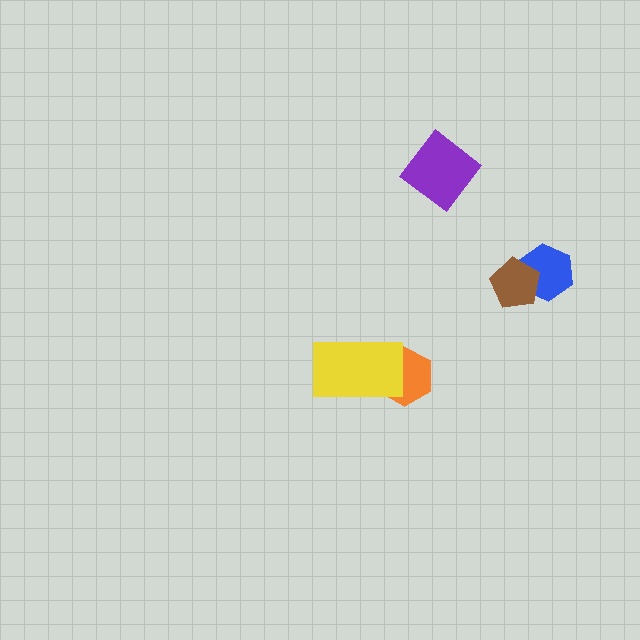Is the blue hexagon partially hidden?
Yes, it is partially covered by another shape.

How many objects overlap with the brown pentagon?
1 object overlaps with the brown pentagon.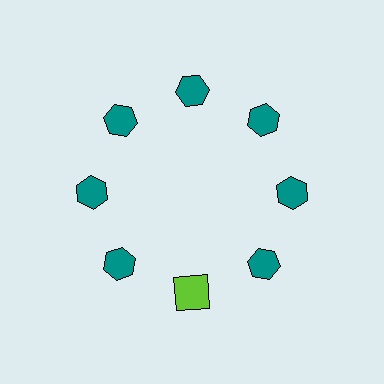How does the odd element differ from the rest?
It differs in both color (lime instead of teal) and shape (square instead of hexagon).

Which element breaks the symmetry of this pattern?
The lime square at roughly the 6 o'clock position breaks the symmetry. All other shapes are teal hexagons.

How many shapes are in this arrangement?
There are 8 shapes arranged in a ring pattern.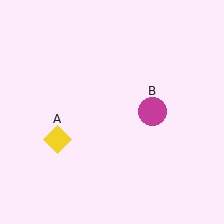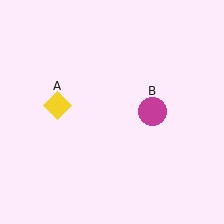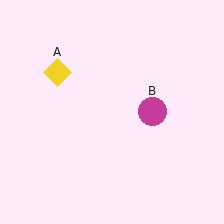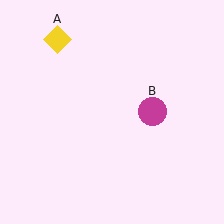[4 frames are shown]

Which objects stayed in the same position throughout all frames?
Magenta circle (object B) remained stationary.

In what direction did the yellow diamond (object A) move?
The yellow diamond (object A) moved up.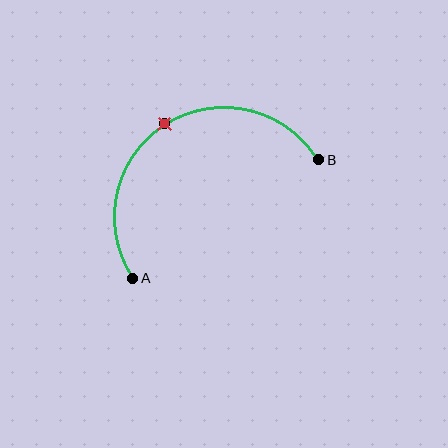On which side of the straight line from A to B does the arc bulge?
The arc bulges above the straight line connecting A and B.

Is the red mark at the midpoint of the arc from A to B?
Yes. The red mark lies on the arc at equal arc-length from both A and B — it is the arc midpoint.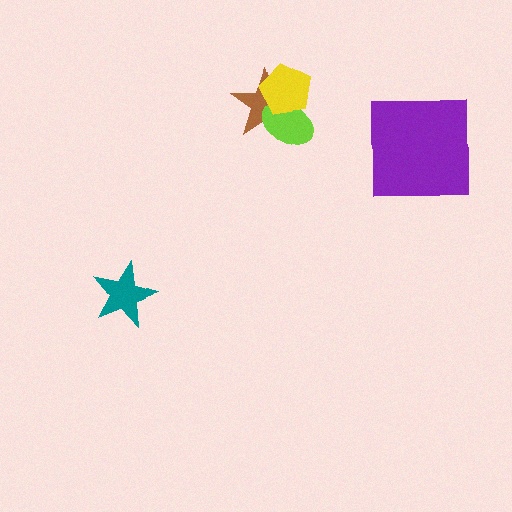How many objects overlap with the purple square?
0 objects overlap with the purple square.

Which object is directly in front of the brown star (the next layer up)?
The lime ellipse is directly in front of the brown star.